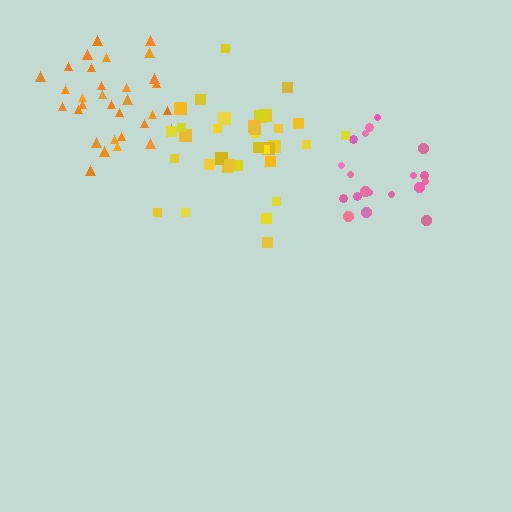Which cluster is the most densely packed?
Orange.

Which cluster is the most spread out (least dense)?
Yellow.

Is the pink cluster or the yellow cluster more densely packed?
Pink.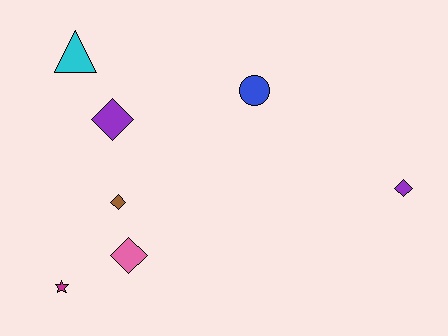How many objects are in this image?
There are 7 objects.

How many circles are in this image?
There is 1 circle.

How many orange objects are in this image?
There are no orange objects.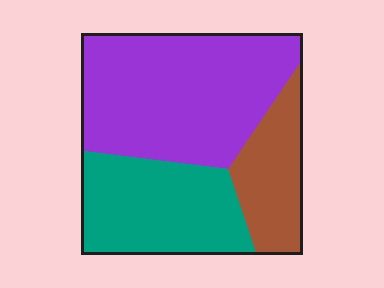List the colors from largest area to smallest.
From largest to smallest: purple, teal, brown.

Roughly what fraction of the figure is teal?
Teal takes up between a sixth and a third of the figure.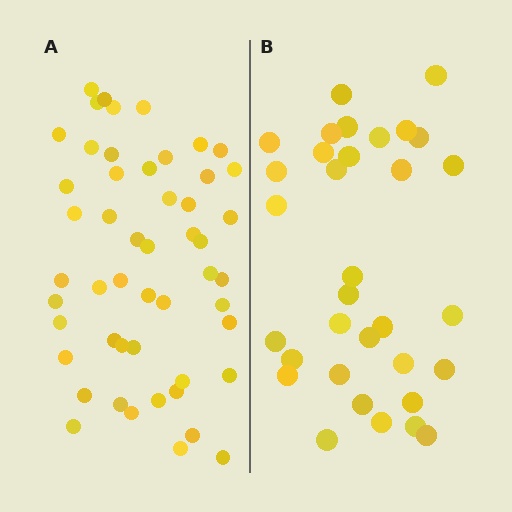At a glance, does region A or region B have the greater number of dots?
Region A (the left region) has more dots.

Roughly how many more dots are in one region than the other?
Region A has approximately 20 more dots than region B.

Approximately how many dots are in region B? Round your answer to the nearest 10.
About 30 dots. (The exact count is 33, which rounds to 30.)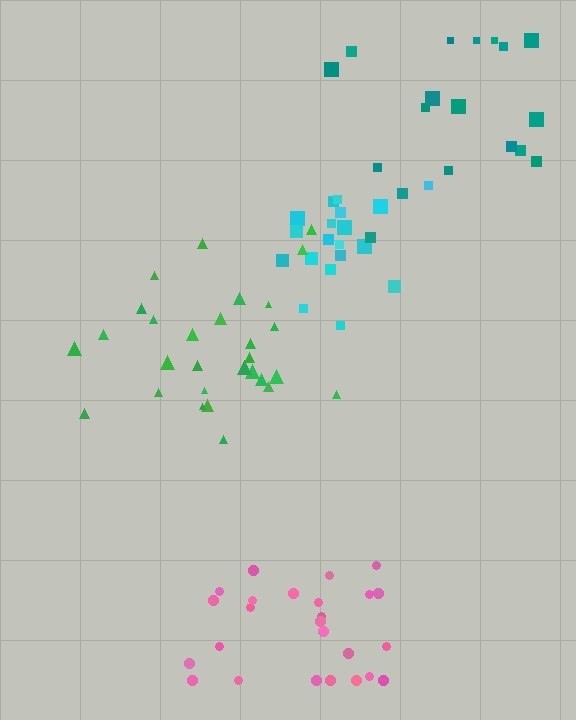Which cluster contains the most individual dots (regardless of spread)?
Green (29).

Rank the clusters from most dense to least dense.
cyan, green, pink, teal.